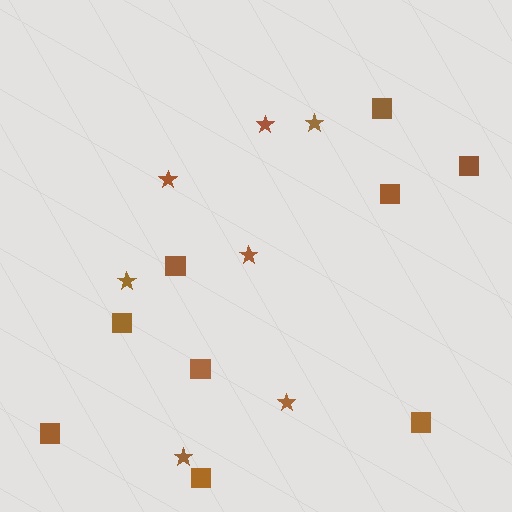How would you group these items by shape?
There are 2 groups: one group of stars (7) and one group of squares (9).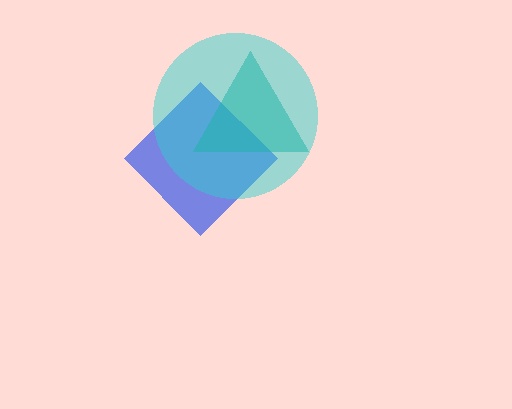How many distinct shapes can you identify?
There are 3 distinct shapes: a blue diamond, a teal triangle, a cyan circle.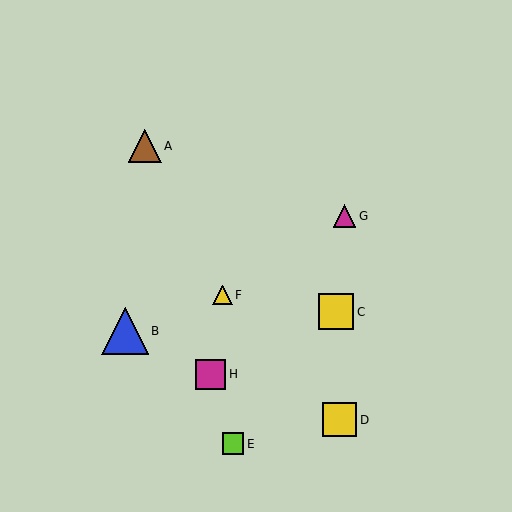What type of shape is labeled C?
Shape C is a yellow square.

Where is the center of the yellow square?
The center of the yellow square is at (336, 312).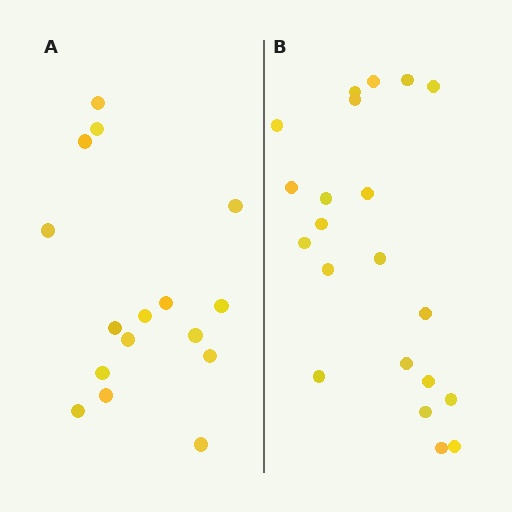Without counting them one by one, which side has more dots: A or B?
Region B (the right region) has more dots.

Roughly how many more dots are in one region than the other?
Region B has about 5 more dots than region A.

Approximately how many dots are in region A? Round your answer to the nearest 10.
About 20 dots. (The exact count is 16, which rounds to 20.)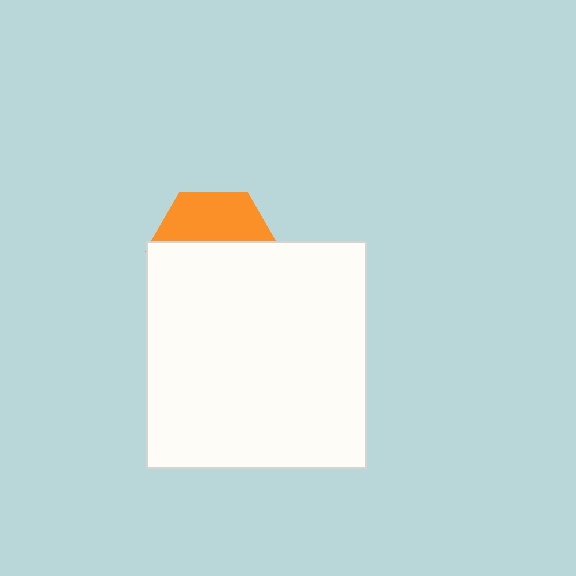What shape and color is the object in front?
The object in front is a white rectangle.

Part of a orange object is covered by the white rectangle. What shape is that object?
It is a hexagon.